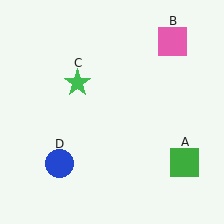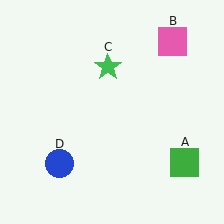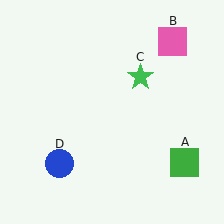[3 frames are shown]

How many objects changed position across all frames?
1 object changed position: green star (object C).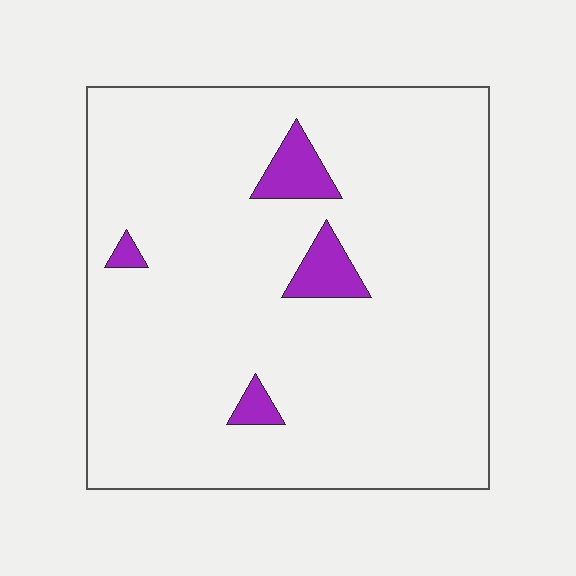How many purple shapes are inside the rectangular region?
4.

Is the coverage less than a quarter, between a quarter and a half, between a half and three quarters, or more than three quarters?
Less than a quarter.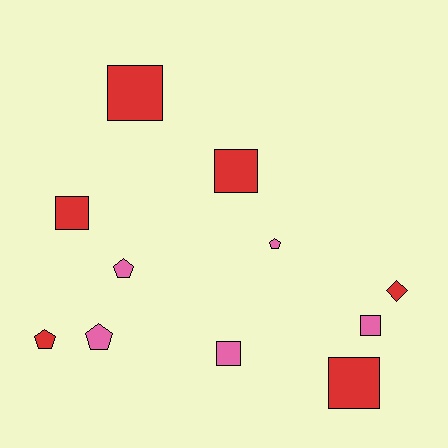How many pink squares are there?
There are 2 pink squares.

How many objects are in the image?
There are 11 objects.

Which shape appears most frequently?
Square, with 6 objects.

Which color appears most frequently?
Red, with 6 objects.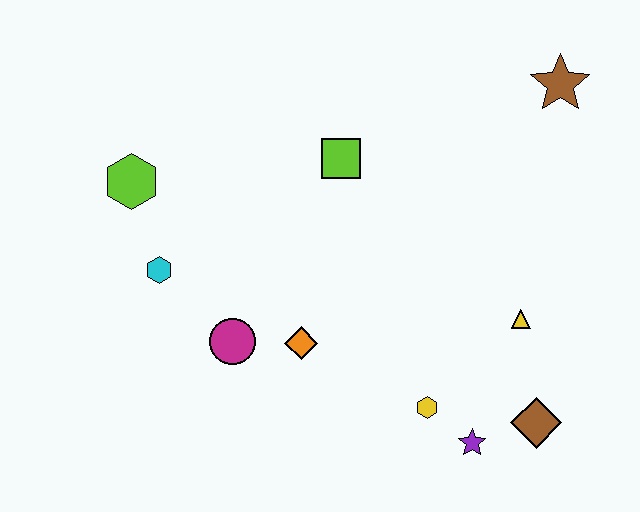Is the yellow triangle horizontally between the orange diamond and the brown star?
Yes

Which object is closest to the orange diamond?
The magenta circle is closest to the orange diamond.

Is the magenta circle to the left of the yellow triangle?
Yes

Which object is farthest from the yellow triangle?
The lime hexagon is farthest from the yellow triangle.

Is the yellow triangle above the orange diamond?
Yes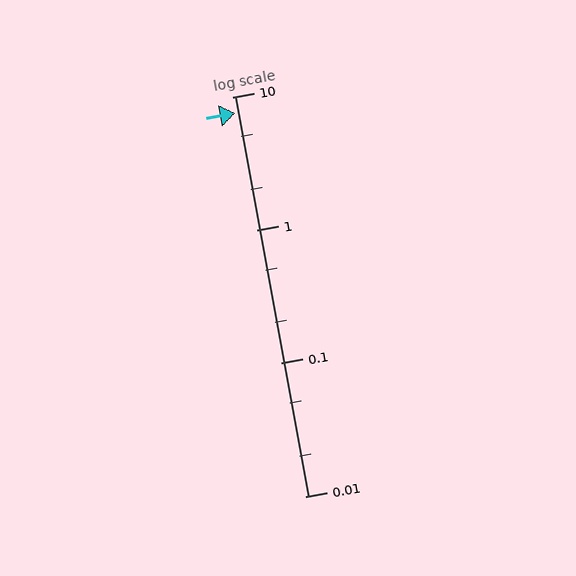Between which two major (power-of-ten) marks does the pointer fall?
The pointer is between 1 and 10.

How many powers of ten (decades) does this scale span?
The scale spans 3 decades, from 0.01 to 10.